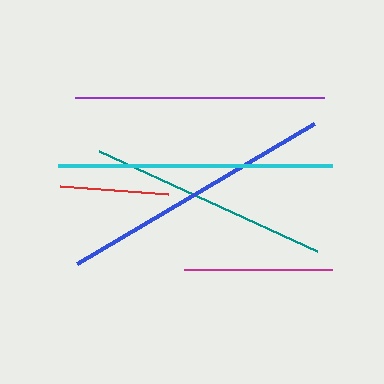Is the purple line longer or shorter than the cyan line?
The cyan line is longer than the purple line.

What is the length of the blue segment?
The blue segment is approximately 276 pixels long.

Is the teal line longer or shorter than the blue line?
The blue line is longer than the teal line.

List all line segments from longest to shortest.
From longest to shortest: blue, cyan, purple, teal, magenta, red.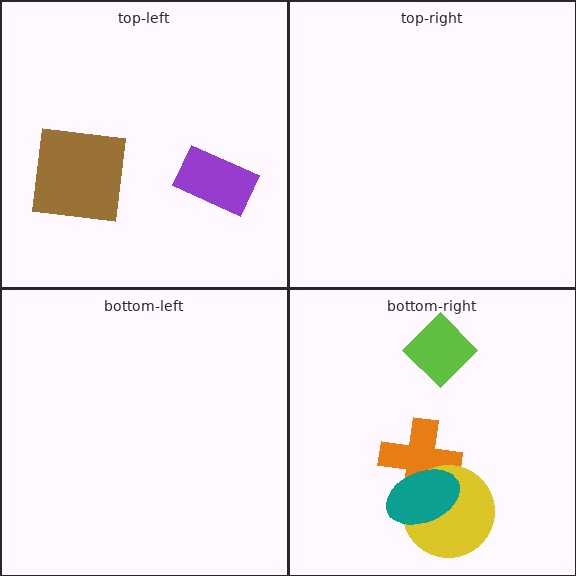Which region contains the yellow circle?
The bottom-right region.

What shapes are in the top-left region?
The purple rectangle, the brown square.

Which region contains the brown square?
The top-left region.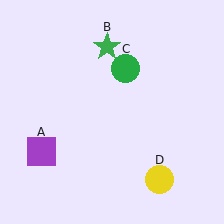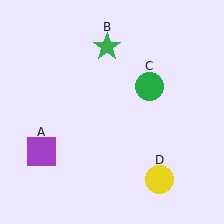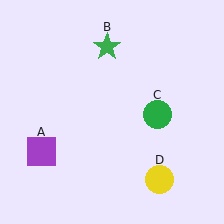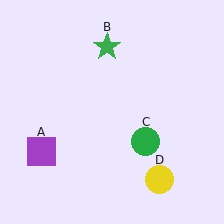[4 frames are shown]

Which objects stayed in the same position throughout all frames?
Purple square (object A) and green star (object B) and yellow circle (object D) remained stationary.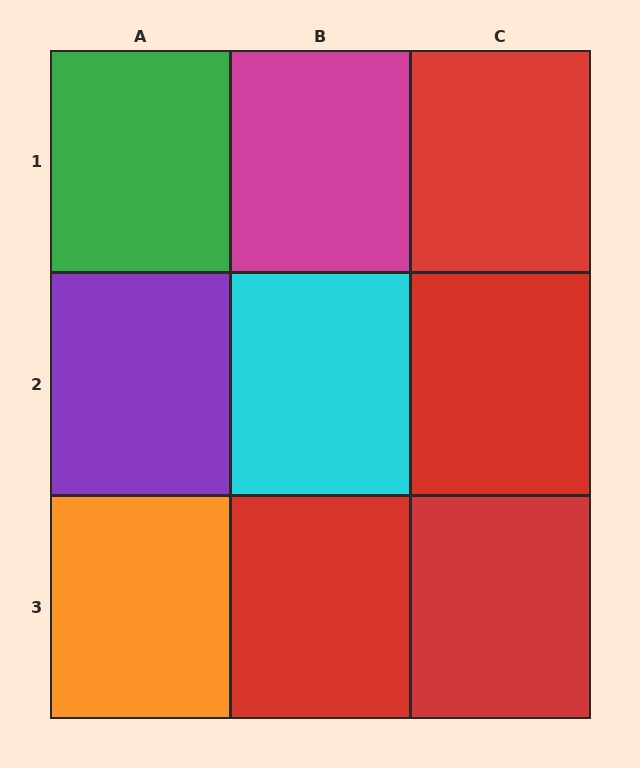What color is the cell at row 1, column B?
Magenta.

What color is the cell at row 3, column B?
Red.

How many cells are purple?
1 cell is purple.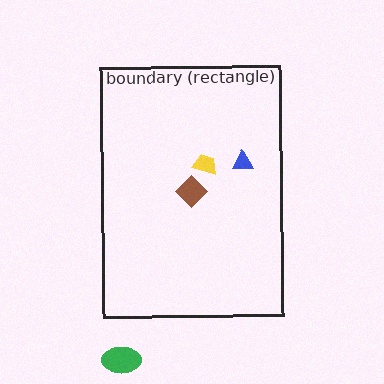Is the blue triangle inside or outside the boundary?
Inside.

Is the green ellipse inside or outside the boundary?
Outside.